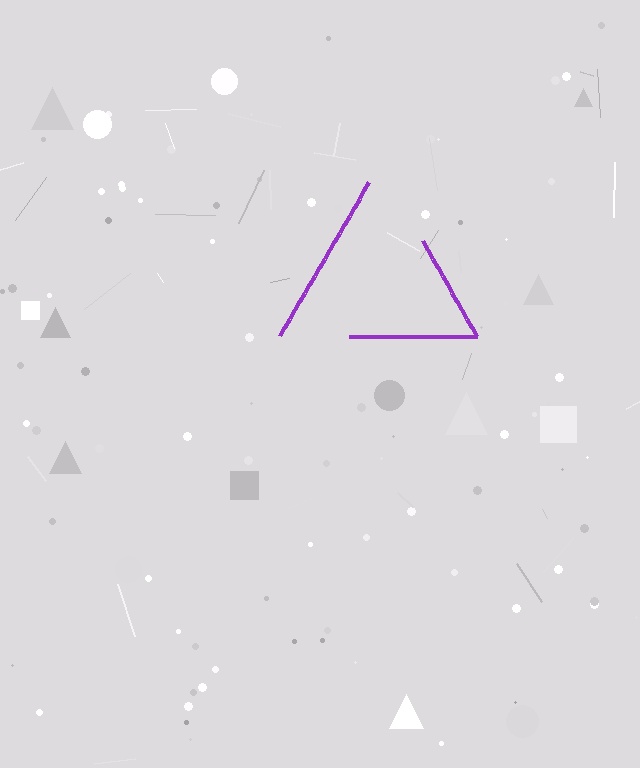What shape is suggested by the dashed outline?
The dashed outline suggests a triangle.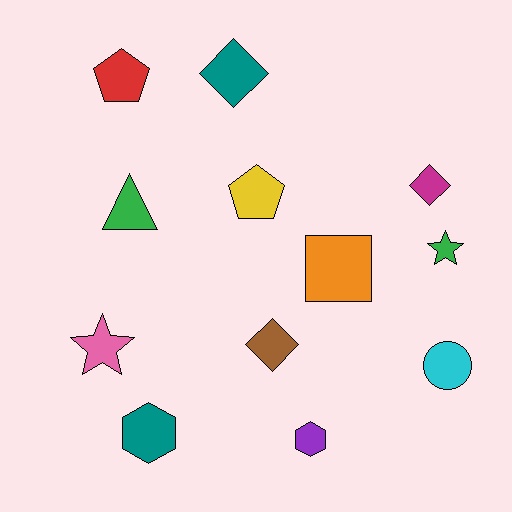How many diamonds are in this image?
There are 3 diamonds.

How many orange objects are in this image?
There is 1 orange object.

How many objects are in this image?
There are 12 objects.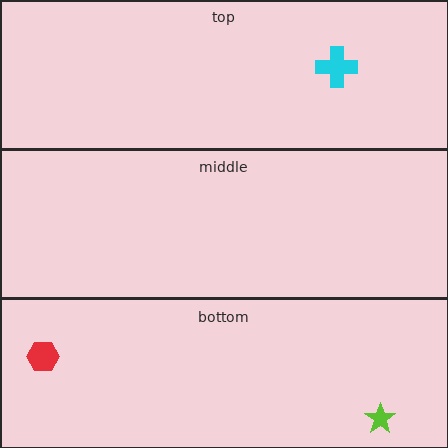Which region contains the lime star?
The bottom region.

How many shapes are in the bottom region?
2.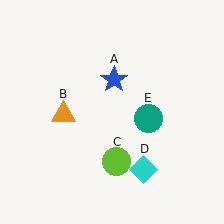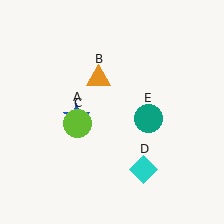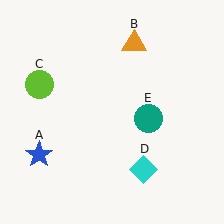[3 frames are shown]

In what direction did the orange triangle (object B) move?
The orange triangle (object B) moved up and to the right.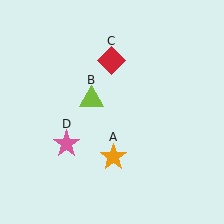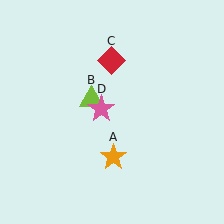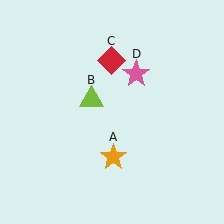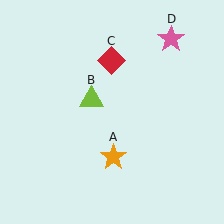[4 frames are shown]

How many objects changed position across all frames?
1 object changed position: pink star (object D).